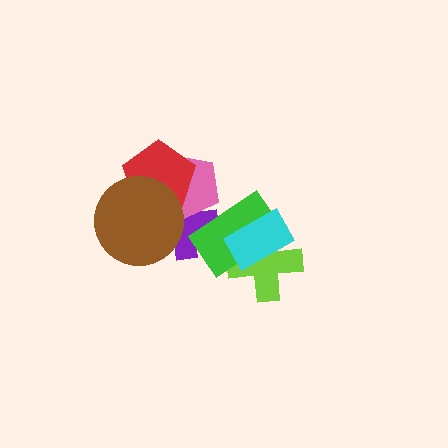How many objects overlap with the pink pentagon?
4 objects overlap with the pink pentagon.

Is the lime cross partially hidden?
Yes, it is partially covered by another shape.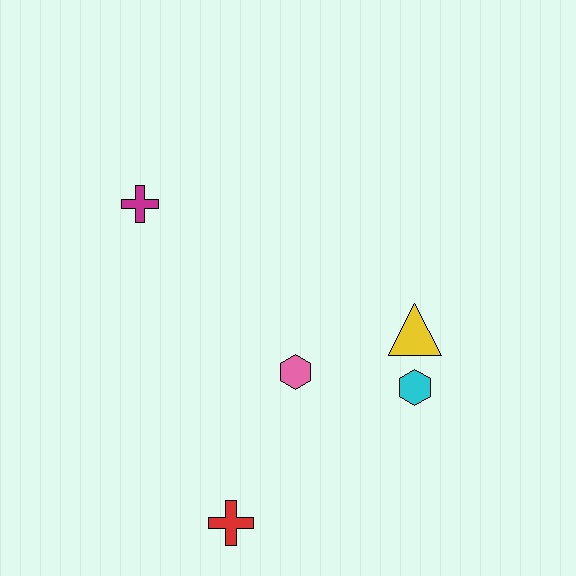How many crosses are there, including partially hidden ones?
There are 2 crosses.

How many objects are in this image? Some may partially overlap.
There are 5 objects.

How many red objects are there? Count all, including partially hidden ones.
There is 1 red object.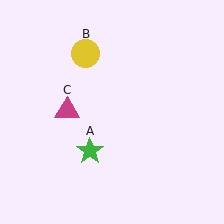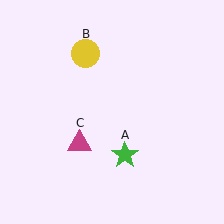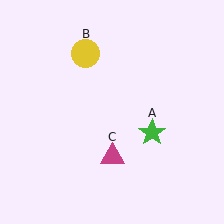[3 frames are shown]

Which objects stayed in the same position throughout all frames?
Yellow circle (object B) remained stationary.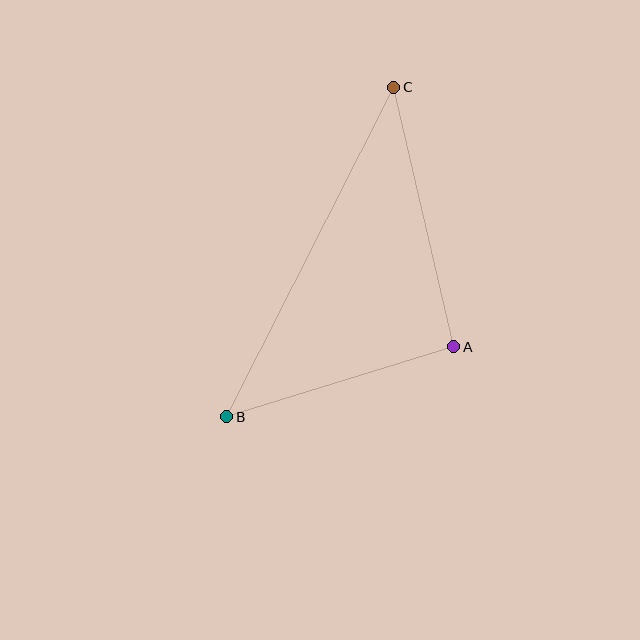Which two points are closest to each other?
Points A and B are closest to each other.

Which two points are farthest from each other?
Points B and C are farthest from each other.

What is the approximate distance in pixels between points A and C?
The distance between A and C is approximately 267 pixels.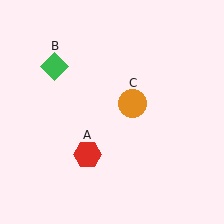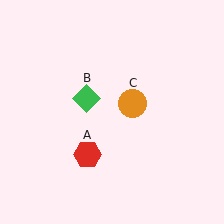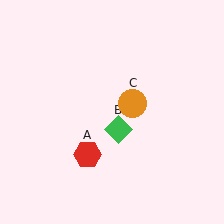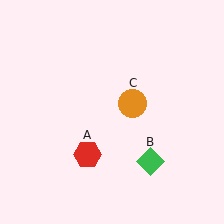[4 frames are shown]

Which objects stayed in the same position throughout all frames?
Red hexagon (object A) and orange circle (object C) remained stationary.